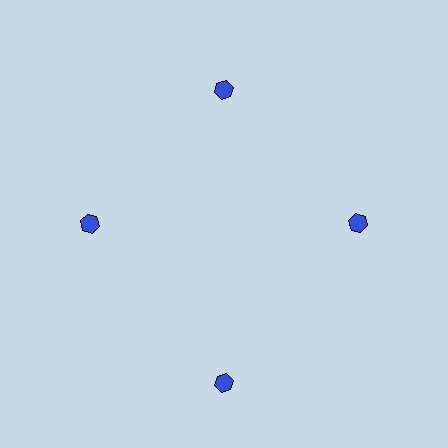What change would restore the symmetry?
The symmetry would be restored by moving it inward, back onto the ring so that all 4 hexagons sit at equal angles and equal distance from the center.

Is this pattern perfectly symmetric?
No. The 4 blue hexagons are arranged in a ring, but one element near the 6 o'clock position is pushed outward from the center, breaking the 4-fold rotational symmetry.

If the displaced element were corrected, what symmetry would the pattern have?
It would have 4-fold rotational symmetry — the pattern would map onto itself every 90 degrees.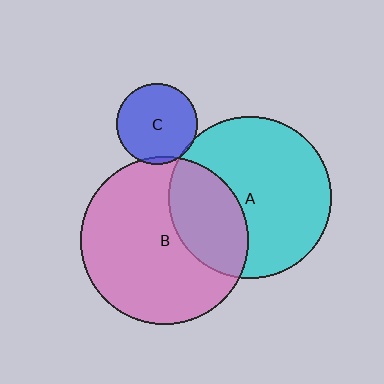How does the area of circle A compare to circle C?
Approximately 4.0 times.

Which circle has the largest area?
Circle B (pink).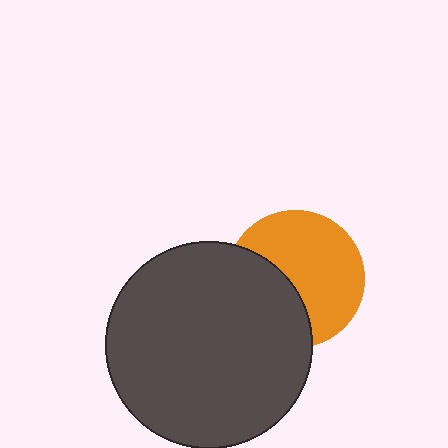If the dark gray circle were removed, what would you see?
You would see the complete orange circle.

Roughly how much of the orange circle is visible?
About half of it is visible (roughly 61%).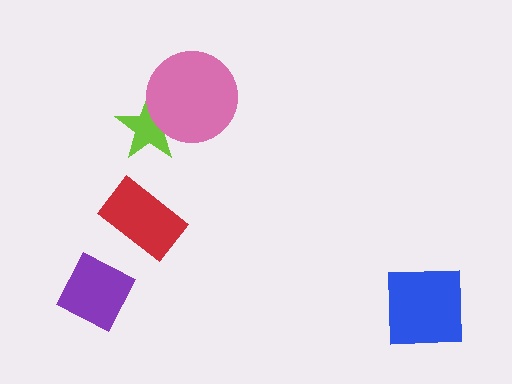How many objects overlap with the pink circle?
1 object overlaps with the pink circle.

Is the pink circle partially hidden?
No, no other shape covers it.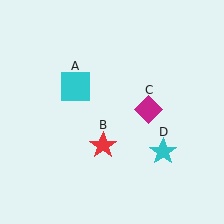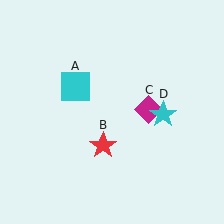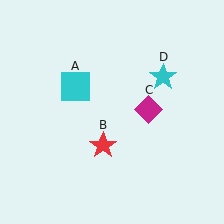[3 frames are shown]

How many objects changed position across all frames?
1 object changed position: cyan star (object D).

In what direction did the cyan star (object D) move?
The cyan star (object D) moved up.